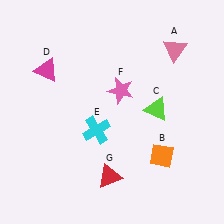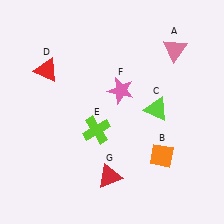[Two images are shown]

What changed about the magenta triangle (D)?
In Image 1, D is magenta. In Image 2, it changed to red.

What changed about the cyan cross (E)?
In Image 1, E is cyan. In Image 2, it changed to lime.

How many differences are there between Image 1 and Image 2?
There are 2 differences between the two images.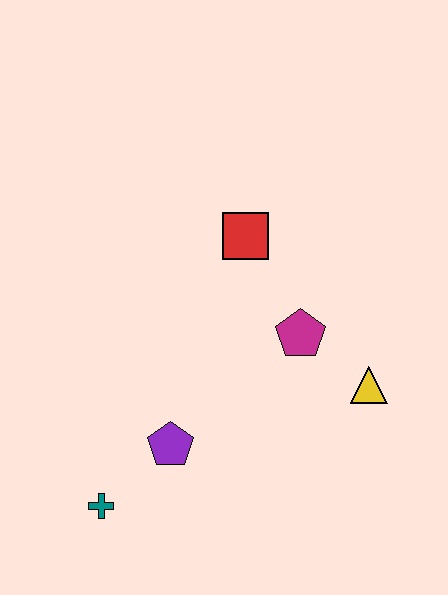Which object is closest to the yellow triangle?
The magenta pentagon is closest to the yellow triangle.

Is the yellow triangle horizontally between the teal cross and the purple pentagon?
No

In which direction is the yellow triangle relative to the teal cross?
The yellow triangle is to the right of the teal cross.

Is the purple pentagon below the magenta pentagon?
Yes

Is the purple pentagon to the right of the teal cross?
Yes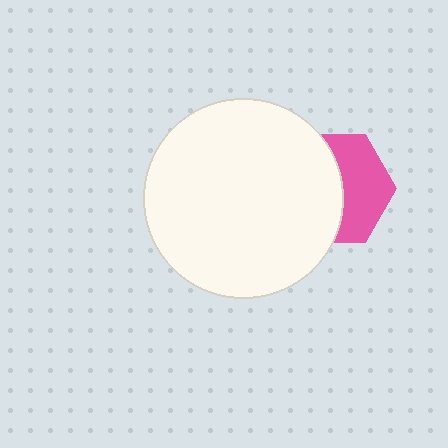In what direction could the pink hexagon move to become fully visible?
The pink hexagon could move right. That would shift it out from behind the white circle entirely.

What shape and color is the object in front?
The object in front is a white circle.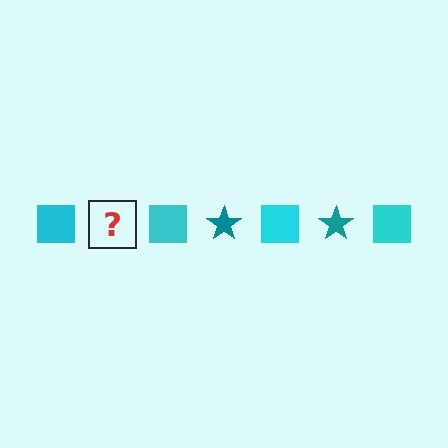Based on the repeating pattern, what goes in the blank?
The blank should be a teal star.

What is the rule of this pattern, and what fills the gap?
The rule is that the pattern alternates between cyan square and teal star. The gap should be filled with a teal star.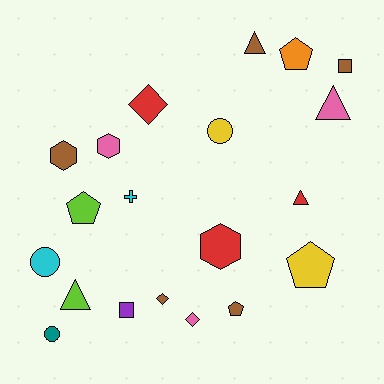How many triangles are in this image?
There are 4 triangles.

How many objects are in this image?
There are 20 objects.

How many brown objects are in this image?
There are 5 brown objects.